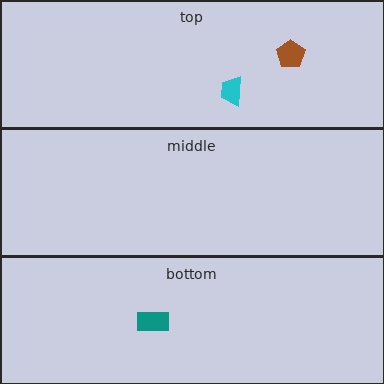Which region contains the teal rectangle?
The bottom region.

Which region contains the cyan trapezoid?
The top region.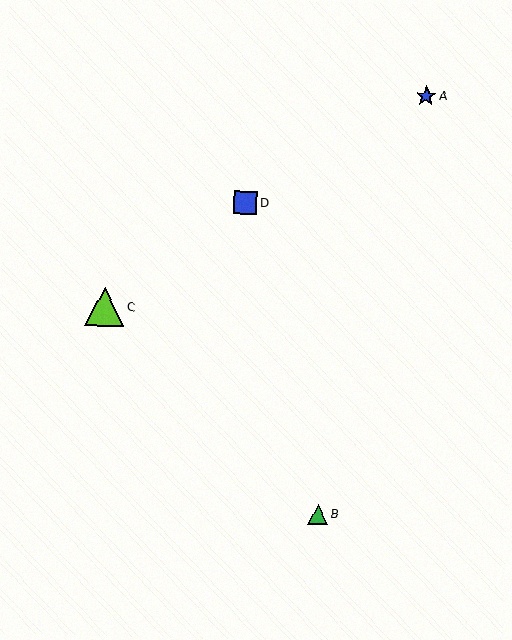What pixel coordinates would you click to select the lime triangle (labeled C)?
Click at (104, 306) to select the lime triangle C.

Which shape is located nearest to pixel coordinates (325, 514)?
The green triangle (labeled B) at (318, 514) is nearest to that location.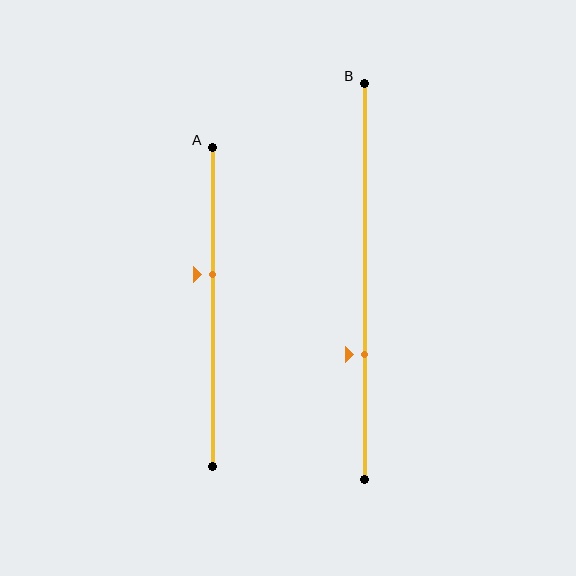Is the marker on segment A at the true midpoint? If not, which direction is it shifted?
No, the marker on segment A is shifted upward by about 10% of the segment length.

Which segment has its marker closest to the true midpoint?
Segment A has its marker closest to the true midpoint.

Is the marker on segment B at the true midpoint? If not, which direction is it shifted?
No, the marker on segment B is shifted downward by about 18% of the segment length.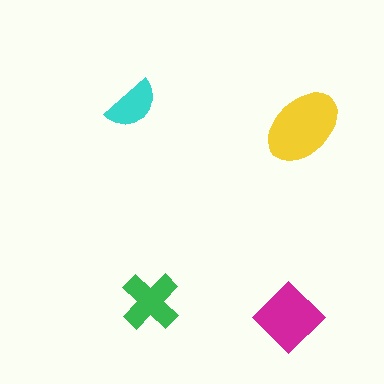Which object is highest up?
The cyan semicircle is topmost.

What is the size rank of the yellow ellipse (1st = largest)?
1st.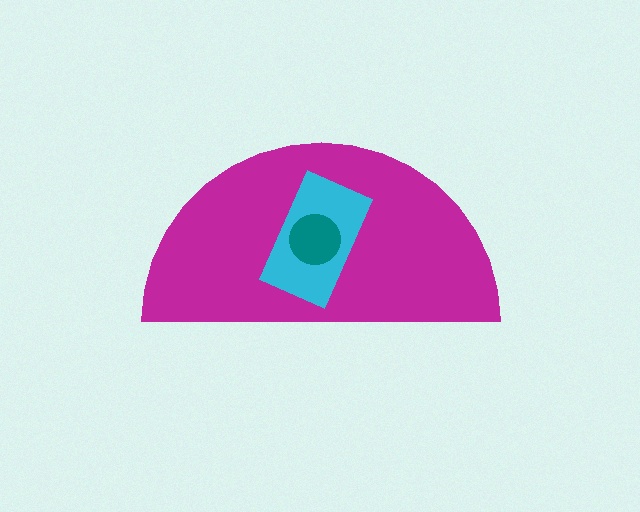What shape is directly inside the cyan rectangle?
The teal circle.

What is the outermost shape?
The magenta semicircle.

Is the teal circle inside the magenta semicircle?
Yes.